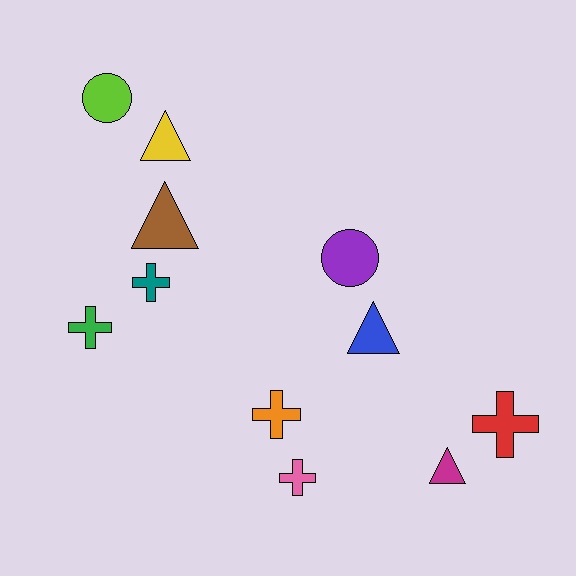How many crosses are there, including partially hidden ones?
There are 5 crosses.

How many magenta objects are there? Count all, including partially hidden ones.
There is 1 magenta object.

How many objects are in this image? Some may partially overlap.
There are 11 objects.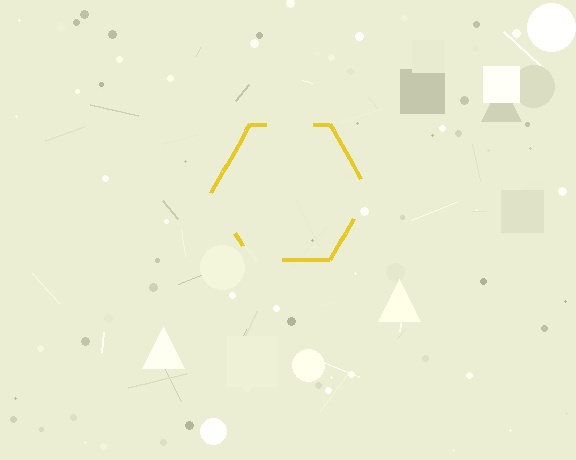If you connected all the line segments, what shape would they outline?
They would outline a hexagon.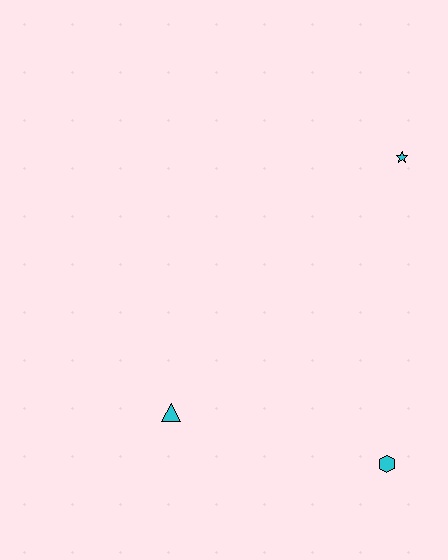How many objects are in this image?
There are 3 objects.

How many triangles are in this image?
There is 1 triangle.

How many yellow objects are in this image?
There are no yellow objects.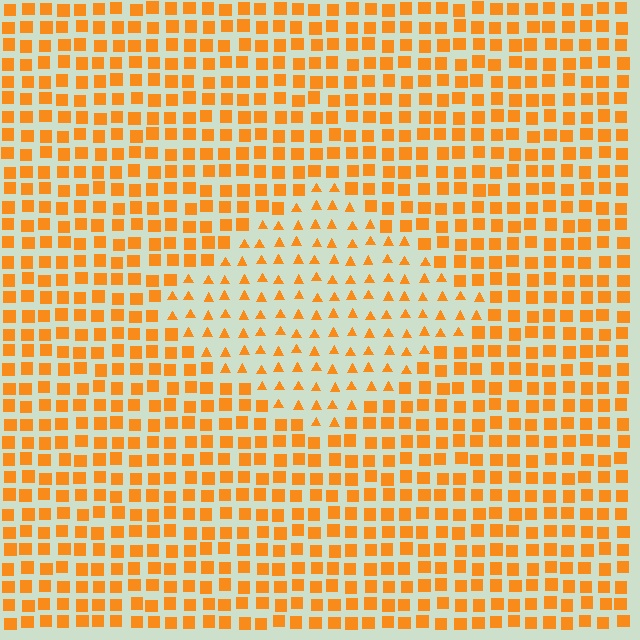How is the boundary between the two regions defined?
The boundary is defined by a change in element shape: triangles inside vs. squares outside. All elements share the same color and spacing.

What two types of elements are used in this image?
The image uses triangles inside the diamond region and squares outside it.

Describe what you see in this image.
The image is filled with small orange elements arranged in a uniform grid. A diamond-shaped region contains triangles, while the surrounding area contains squares. The boundary is defined purely by the change in element shape.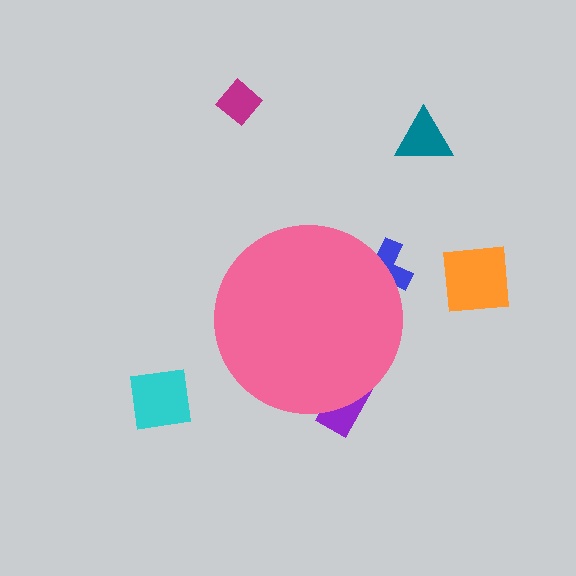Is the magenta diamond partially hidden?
No, the magenta diamond is fully visible.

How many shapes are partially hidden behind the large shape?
2 shapes are partially hidden.